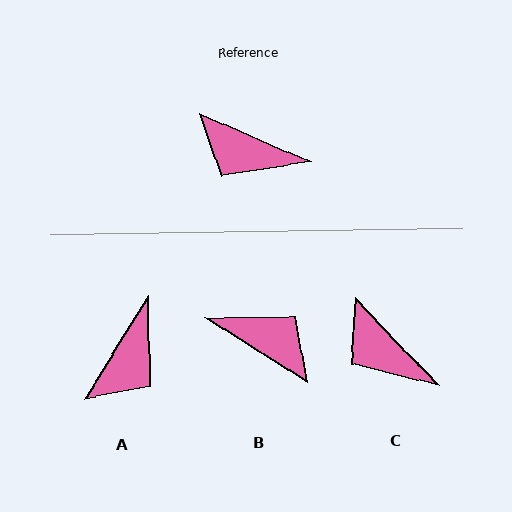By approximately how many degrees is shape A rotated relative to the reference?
Approximately 82 degrees counter-clockwise.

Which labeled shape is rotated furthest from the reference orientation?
B, about 171 degrees away.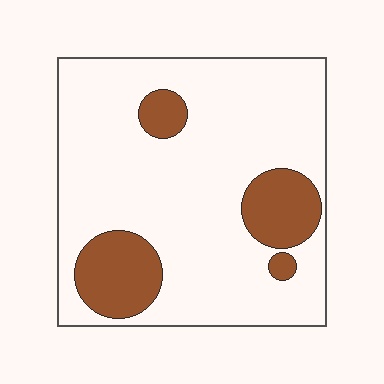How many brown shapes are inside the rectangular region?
4.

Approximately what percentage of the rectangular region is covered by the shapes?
Approximately 20%.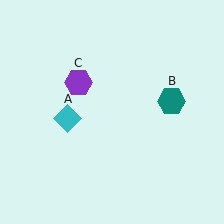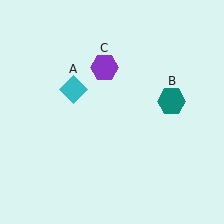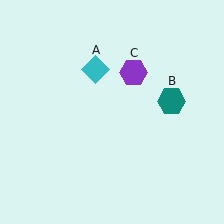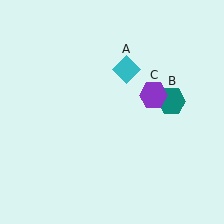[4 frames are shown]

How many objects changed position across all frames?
2 objects changed position: cyan diamond (object A), purple hexagon (object C).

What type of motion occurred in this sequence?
The cyan diamond (object A), purple hexagon (object C) rotated clockwise around the center of the scene.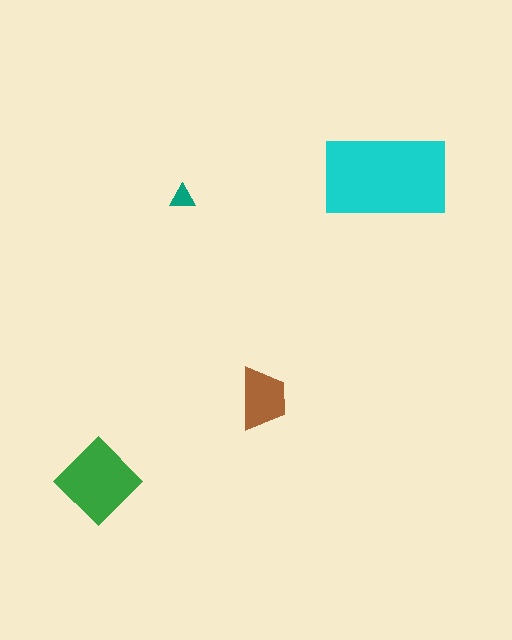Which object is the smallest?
The teal triangle.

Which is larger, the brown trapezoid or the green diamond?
The green diamond.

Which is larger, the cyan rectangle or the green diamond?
The cyan rectangle.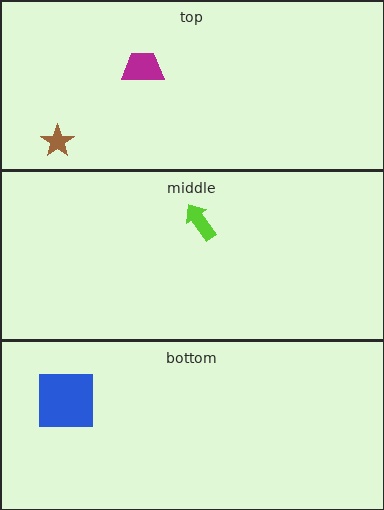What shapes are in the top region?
The brown star, the magenta trapezoid.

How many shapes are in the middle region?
1.